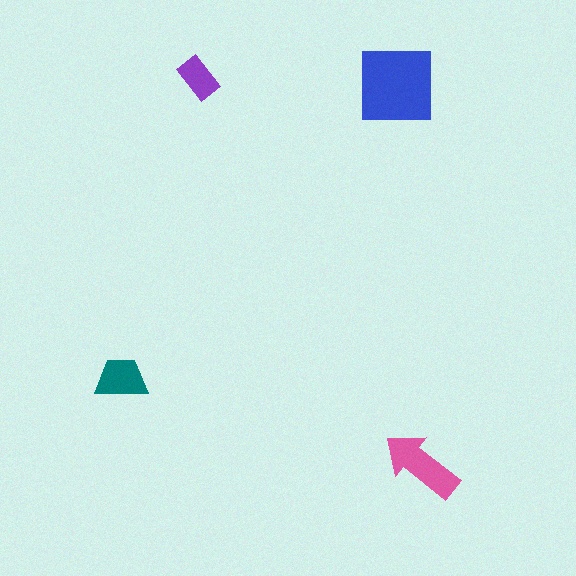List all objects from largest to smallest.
The blue square, the pink arrow, the teal trapezoid, the purple rectangle.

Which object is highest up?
The purple rectangle is topmost.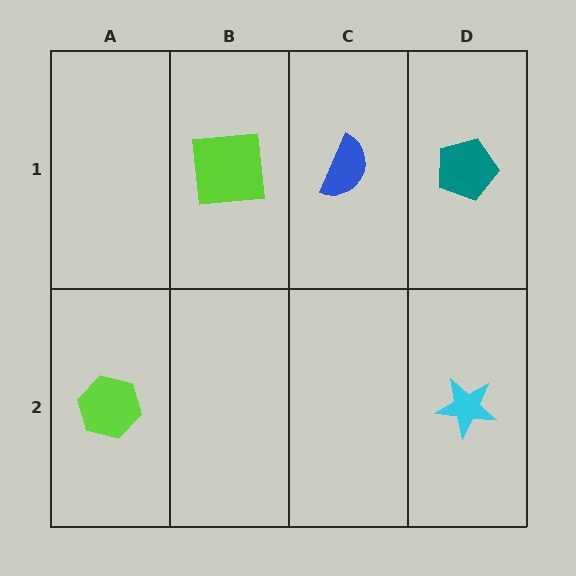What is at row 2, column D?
A cyan star.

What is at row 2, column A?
A lime hexagon.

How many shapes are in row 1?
3 shapes.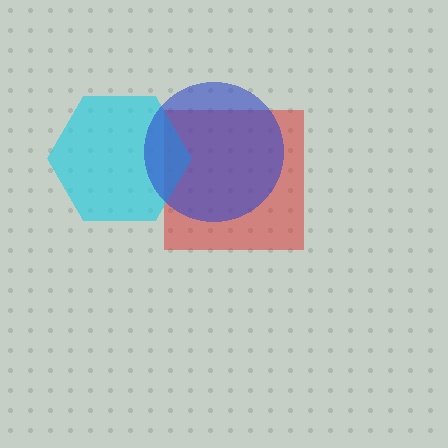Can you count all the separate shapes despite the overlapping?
Yes, there are 3 separate shapes.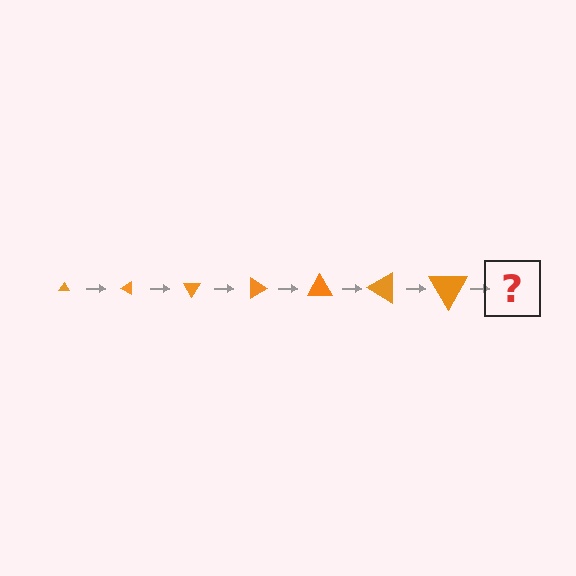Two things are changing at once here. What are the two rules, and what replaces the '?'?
The two rules are that the triangle grows larger each step and it rotates 30 degrees each step. The '?' should be a triangle, larger than the previous one and rotated 210 degrees from the start.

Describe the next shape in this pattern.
It should be a triangle, larger than the previous one and rotated 210 degrees from the start.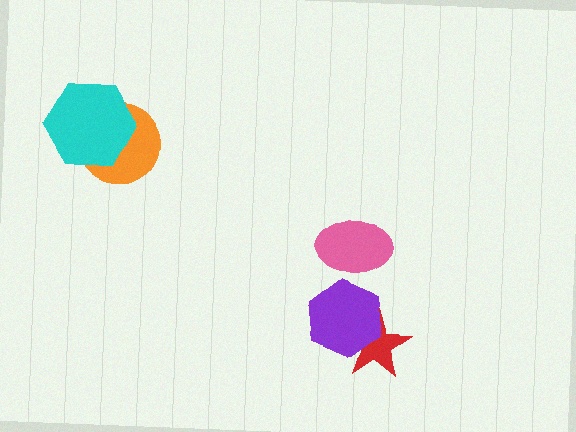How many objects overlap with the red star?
1 object overlaps with the red star.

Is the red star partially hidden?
Yes, it is partially covered by another shape.